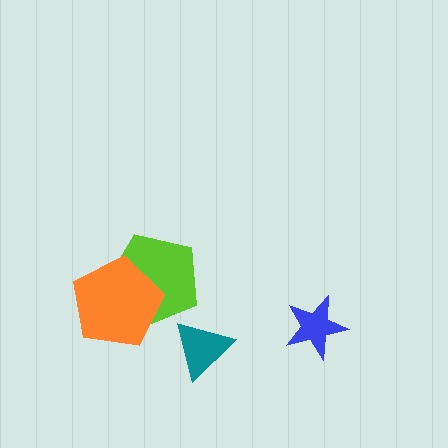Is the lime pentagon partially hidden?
Yes, it is partially covered by another shape.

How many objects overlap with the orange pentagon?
1 object overlaps with the orange pentagon.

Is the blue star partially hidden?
No, no other shape covers it.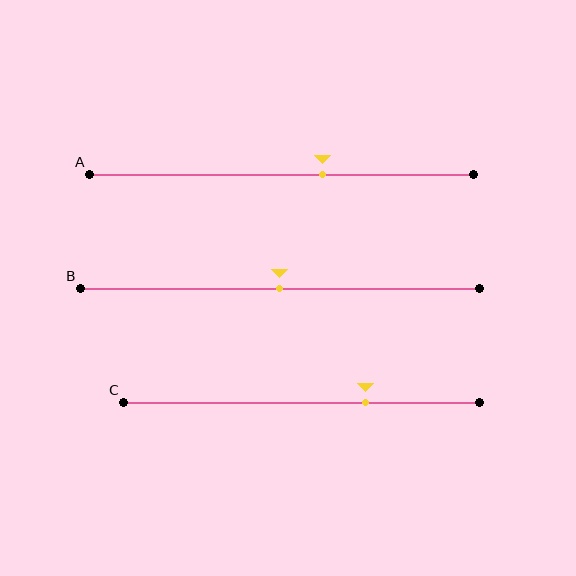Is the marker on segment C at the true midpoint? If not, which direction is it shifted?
No, the marker on segment C is shifted to the right by about 18% of the segment length.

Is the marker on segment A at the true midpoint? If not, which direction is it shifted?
No, the marker on segment A is shifted to the right by about 11% of the segment length.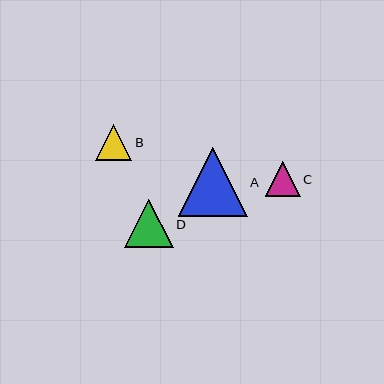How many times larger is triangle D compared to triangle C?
Triangle D is approximately 1.4 times the size of triangle C.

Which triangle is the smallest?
Triangle C is the smallest with a size of approximately 35 pixels.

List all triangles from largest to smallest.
From largest to smallest: A, D, B, C.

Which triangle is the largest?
Triangle A is the largest with a size of approximately 69 pixels.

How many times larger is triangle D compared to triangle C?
Triangle D is approximately 1.4 times the size of triangle C.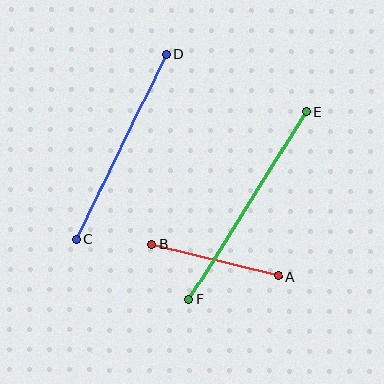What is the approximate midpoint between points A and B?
The midpoint is at approximately (215, 260) pixels.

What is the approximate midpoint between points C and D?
The midpoint is at approximately (121, 147) pixels.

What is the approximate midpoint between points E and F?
The midpoint is at approximately (248, 205) pixels.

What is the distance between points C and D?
The distance is approximately 206 pixels.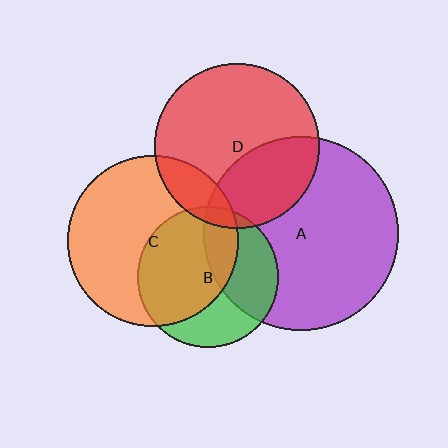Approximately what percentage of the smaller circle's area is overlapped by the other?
Approximately 5%.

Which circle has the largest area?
Circle A (purple).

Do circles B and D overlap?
Yes.